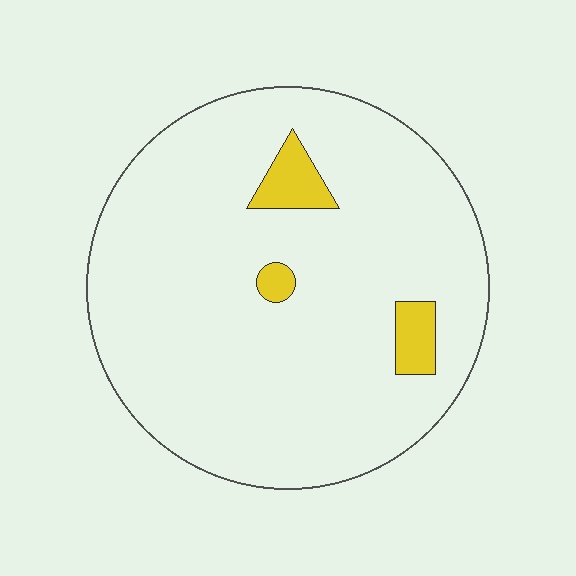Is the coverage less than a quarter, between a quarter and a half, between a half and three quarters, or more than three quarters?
Less than a quarter.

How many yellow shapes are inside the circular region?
3.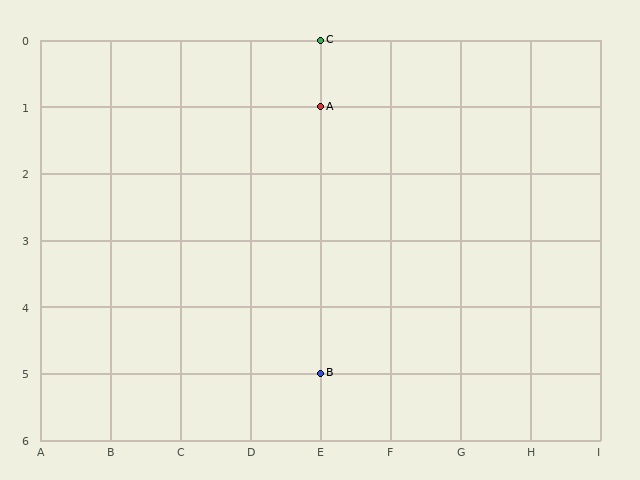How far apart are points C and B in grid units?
Points C and B are 5 rows apart.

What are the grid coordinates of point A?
Point A is at grid coordinates (E, 1).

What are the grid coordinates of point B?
Point B is at grid coordinates (E, 5).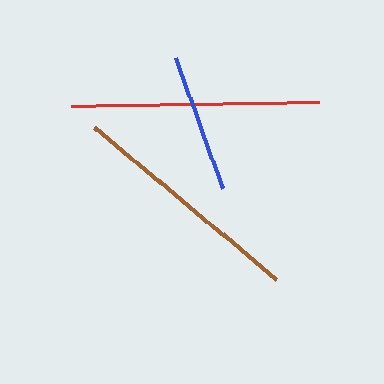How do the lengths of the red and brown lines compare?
The red and brown lines are approximately the same length.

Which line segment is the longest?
The red line is the longest at approximately 248 pixels.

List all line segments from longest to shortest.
From longest to shortest: red, brown, blue.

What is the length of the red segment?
The red segment is approximately 248 pixels long.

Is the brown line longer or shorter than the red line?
The red line is longer than the brown line.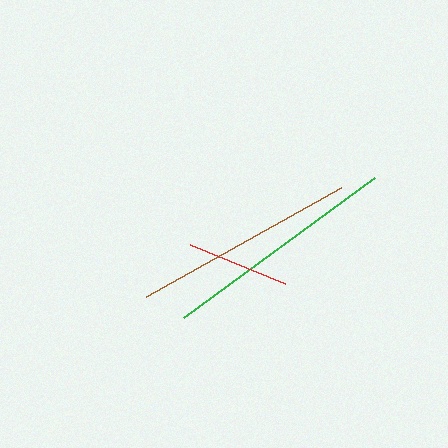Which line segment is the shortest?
The red line is the shortest at approximately 103 pixels.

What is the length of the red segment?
The red segment is approximately 103 pixels long.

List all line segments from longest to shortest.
From longest to shortest: green, brown, red.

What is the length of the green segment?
The green segment is approximately 237 pixels long.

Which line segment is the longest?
The green line is the longest at approximately 237 pixels.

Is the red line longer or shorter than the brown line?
The brown line is longer than the red line.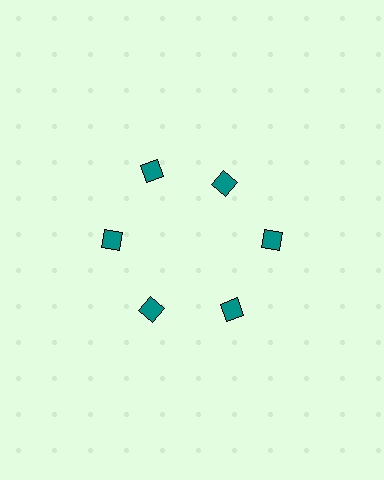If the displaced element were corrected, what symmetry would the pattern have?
It would have 6-fold rotational symmetry — the pattern would map onto itself every 60 degrees.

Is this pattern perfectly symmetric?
No. The 6 teal squares are arranged in a ring, but one element near the 1 o'clock position is pulled inward toward the center, breaking the 6-fold rotational symmetry.